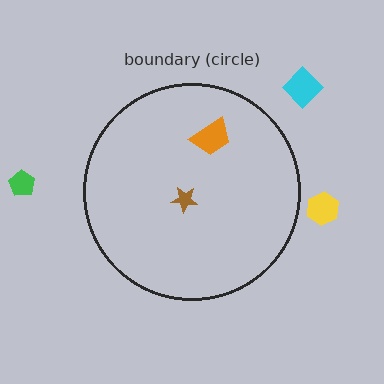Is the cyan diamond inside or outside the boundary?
Outside.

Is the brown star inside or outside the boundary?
Inside.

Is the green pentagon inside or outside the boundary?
Outside.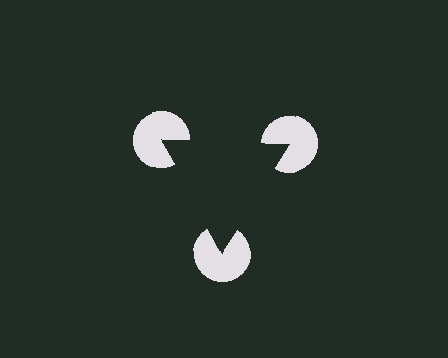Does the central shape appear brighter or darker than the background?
It typically appears slightly darker than the background, even though no actual brightness change is drawn.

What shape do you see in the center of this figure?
An illusory triangle — its edges are inferred from the aligned wedge cuts in the pac-man discs, not physically drawn.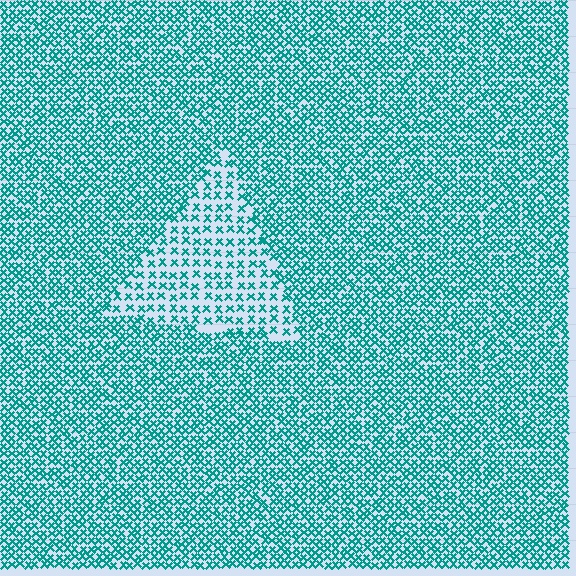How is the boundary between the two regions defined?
The boundary is defined by a change in element density (approximately 2.0x ratio). All elements are the same color, size, and shape.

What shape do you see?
I see a triangle.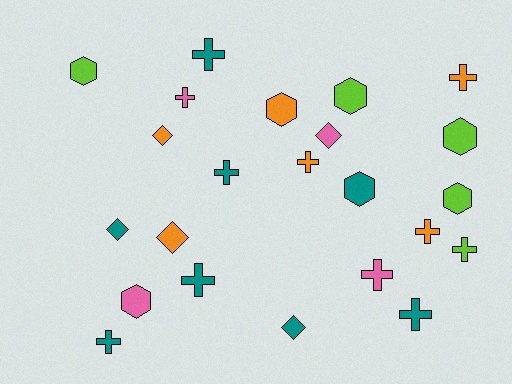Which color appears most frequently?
Teal, with 8 objects.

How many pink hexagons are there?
There is 1 pink hexagon.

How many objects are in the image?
There are 23 objects.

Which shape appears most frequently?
Cross, with 11 objects.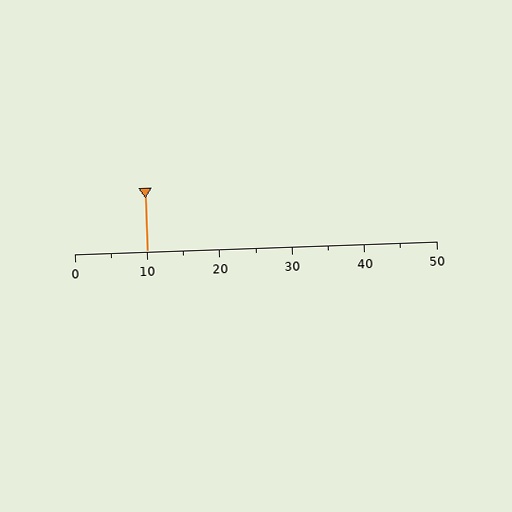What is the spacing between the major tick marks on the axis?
The major ticks are spaced 10 apart.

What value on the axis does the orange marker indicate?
The marker indicates approximately 10.